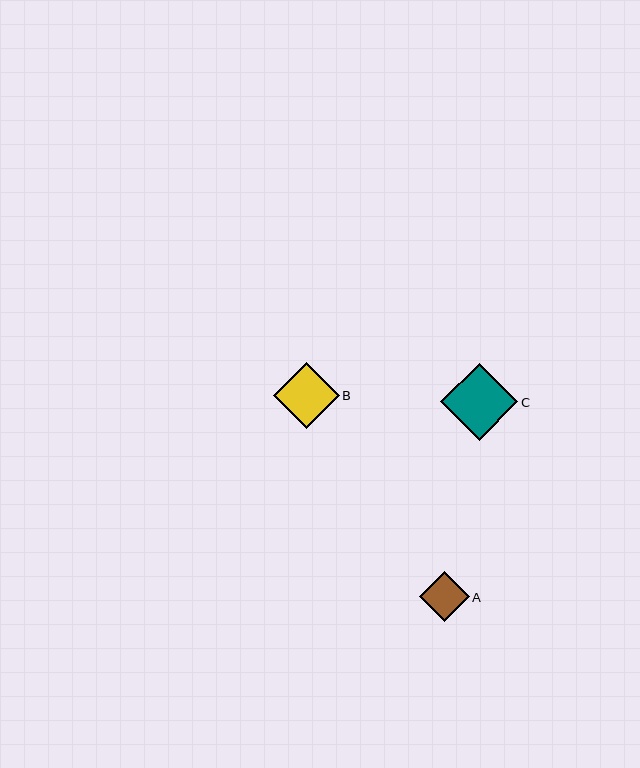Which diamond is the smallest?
Diamond A is the smallest with a size of approximately 50 pixels.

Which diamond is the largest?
Diamond C is the largest with a size of approximately 77 pixels.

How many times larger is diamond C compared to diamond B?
Diamond C is approximately 1.2 times the size of diamond B.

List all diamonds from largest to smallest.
From largest to smallest: C, B, A.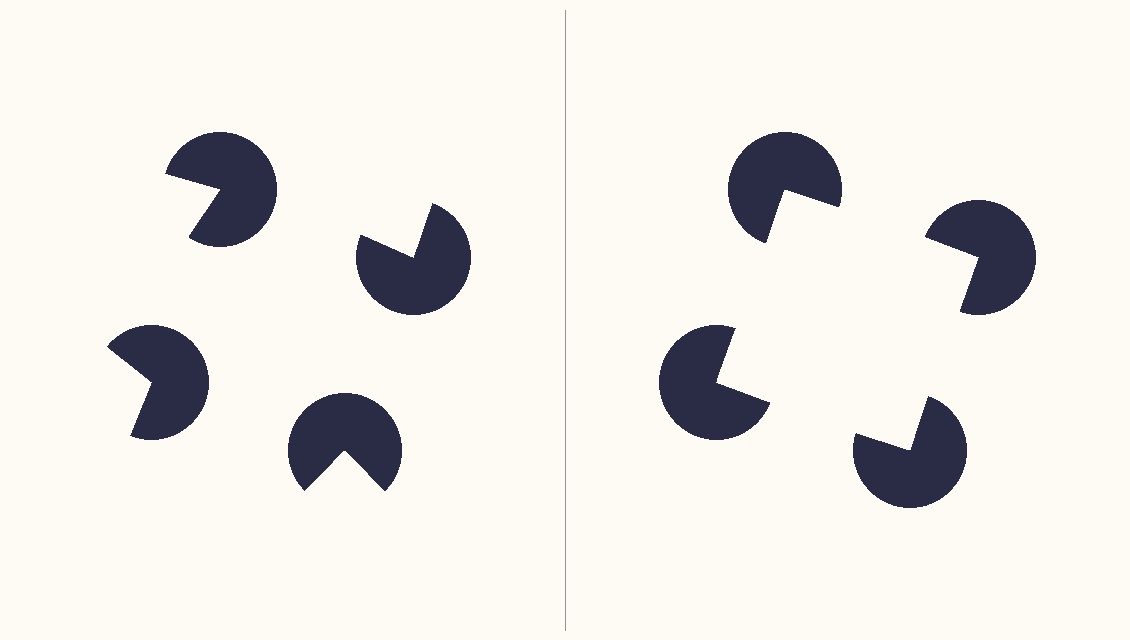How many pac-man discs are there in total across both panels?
8 — 4 on each side.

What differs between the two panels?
The pac-man discs are positioned identically on both sides; only the wedge orientations differ. On the right they align to a square; on the left they are misaligned.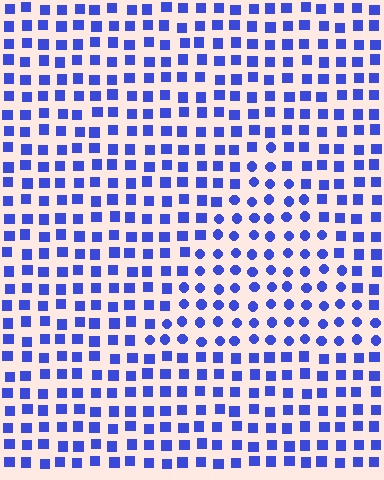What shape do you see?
I see a triangle.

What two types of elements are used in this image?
The image uses circles inside the triangle region and squares outside it.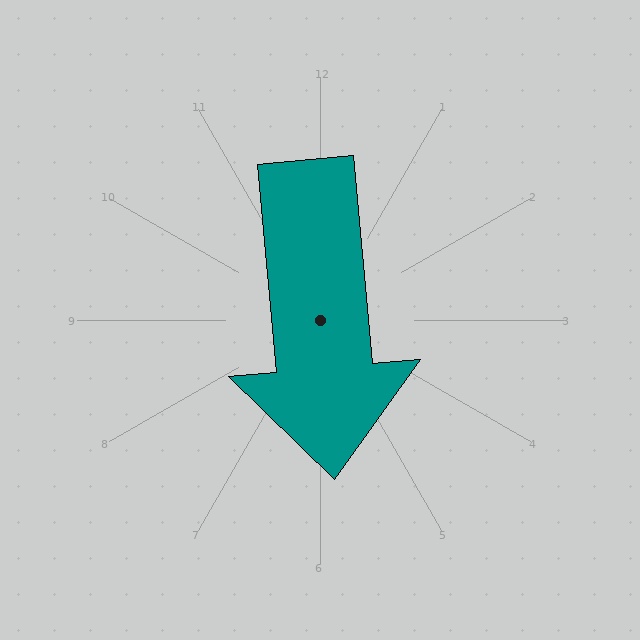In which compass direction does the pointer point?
South.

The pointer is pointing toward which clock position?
Roughly 6 o'clock.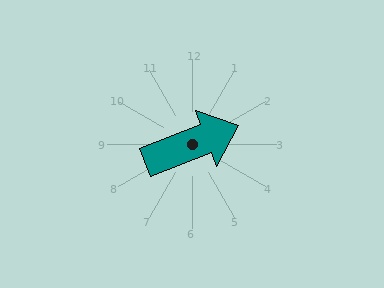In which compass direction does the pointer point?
East.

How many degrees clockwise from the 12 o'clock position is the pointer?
Approximately 69 degrees.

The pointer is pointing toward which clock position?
Roughly 2 o'clock.